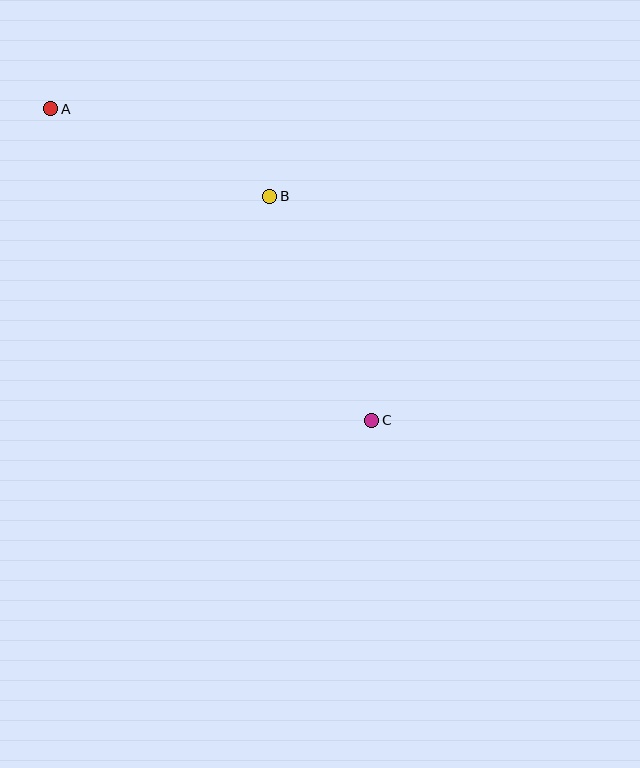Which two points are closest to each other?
Points A and B are closest to each other.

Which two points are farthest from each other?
Points A and C are farthest from each other.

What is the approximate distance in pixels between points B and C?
The distance between B and C is approximately 246 pixels.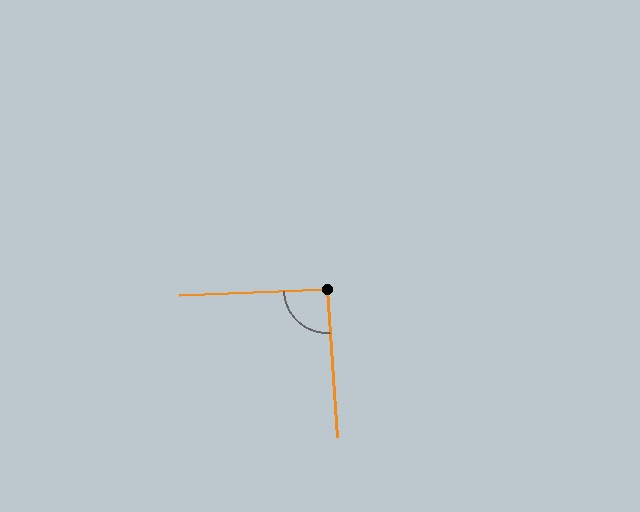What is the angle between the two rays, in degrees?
Approximately 91 degrees.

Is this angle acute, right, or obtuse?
It is approximately a right angle.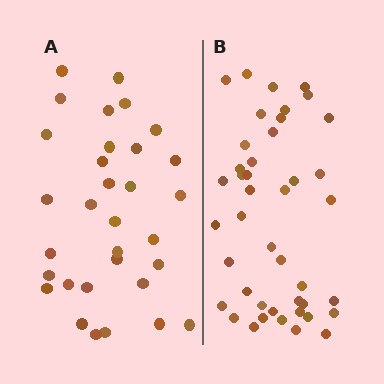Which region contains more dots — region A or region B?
Region B (the right region) has more dots.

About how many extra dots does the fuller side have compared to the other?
Region B has roughly 12 or so more dots than region A.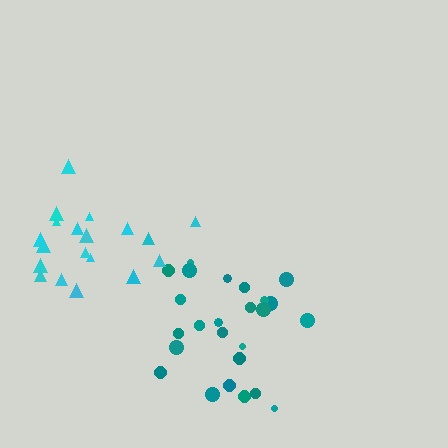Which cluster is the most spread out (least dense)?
Cyan.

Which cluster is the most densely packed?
Teal.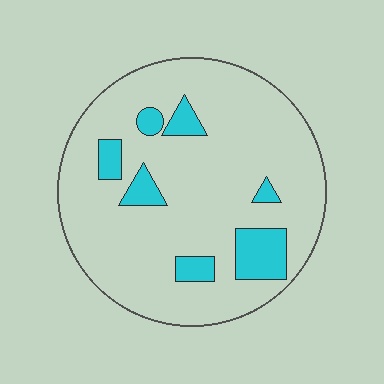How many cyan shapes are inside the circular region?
7.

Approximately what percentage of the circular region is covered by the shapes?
Approximately 15%.